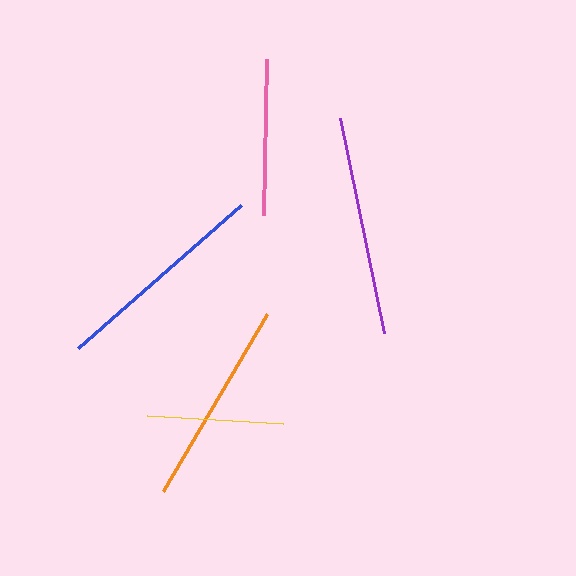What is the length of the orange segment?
The orange segment is approximately 205 pixels long.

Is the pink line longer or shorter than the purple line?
The purple line is longer than the pink line.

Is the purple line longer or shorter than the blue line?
The purple line is longer than the blue line.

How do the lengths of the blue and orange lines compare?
The blue and orange lines are approximately the same length.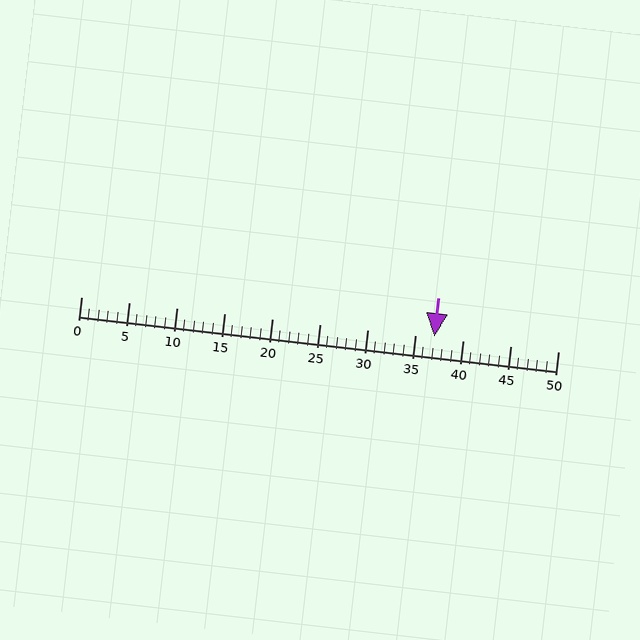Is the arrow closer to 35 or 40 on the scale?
The arrow is closer to 35.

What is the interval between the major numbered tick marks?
The major tick marks are spaced 5 units apart.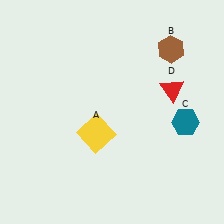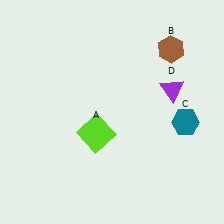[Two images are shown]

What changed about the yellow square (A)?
In Image 1, A is yellow. In Image 2, it changed to lime.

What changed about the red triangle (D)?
In Image 1, D is red. In Image 2, it changed to purple.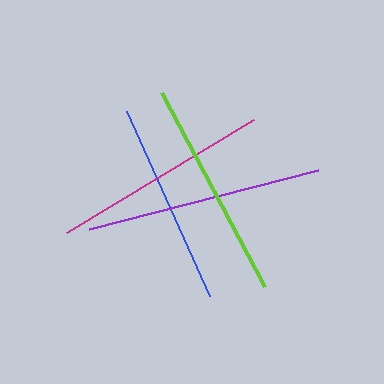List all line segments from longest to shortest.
From longest to shortest: purple, magenta, lime, blue.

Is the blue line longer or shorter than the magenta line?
The magenta line is longer than the blue line.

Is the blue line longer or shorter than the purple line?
The purple line is longer than the blue line.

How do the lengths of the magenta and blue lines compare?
The magenta and blue lines are approximately the same length.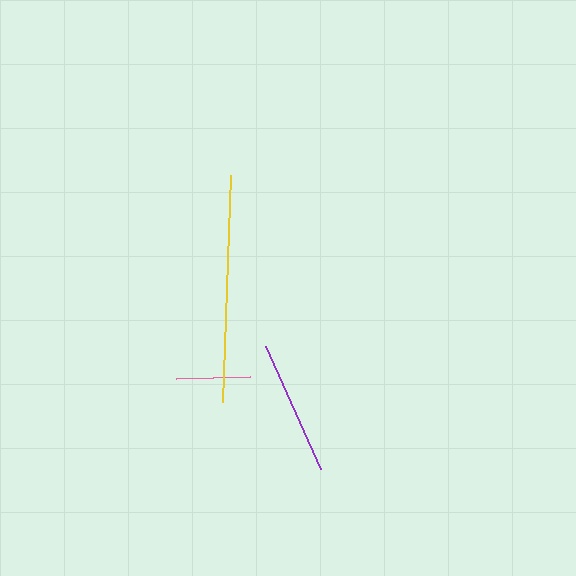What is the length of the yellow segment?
The yellow segment is approximately 227 pixels long.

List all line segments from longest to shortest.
From longest to shortest: yellow, purple, pink.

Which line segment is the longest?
The yellow line is the longest at approximately 227 pixels.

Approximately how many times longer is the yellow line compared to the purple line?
The yellow line is approximately 1.7 times the length of the purple line.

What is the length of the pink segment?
The pink segment is approximately 73 pixels long.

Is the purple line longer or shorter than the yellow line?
The yellow line is longer than the purple line.